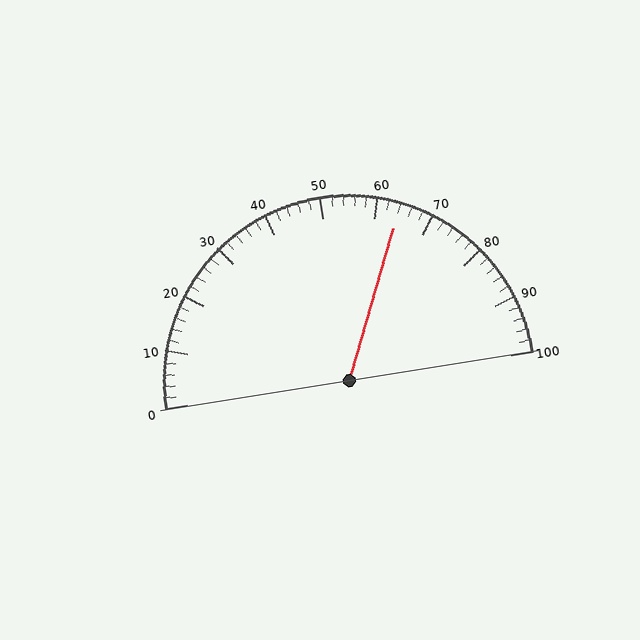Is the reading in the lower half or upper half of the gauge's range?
The reading is in the upper half of the range (0 to 100).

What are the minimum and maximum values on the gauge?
The gauge ranges from 0 to 100.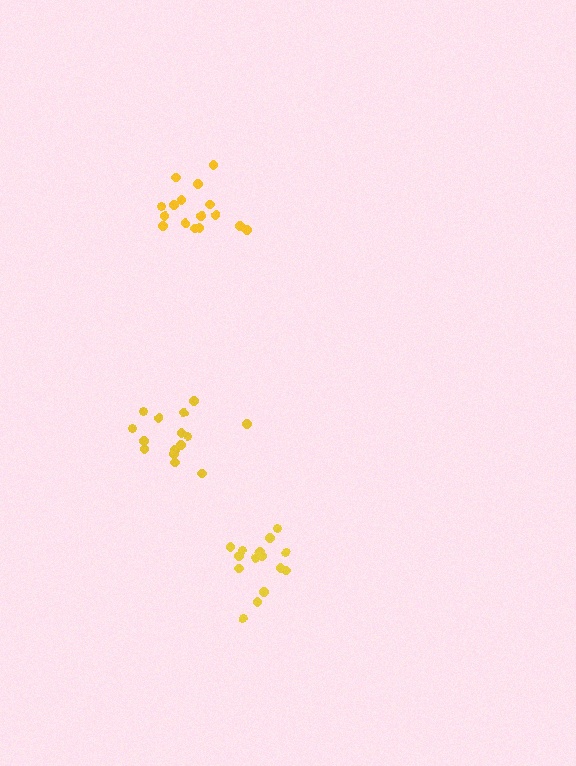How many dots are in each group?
Group 1: 15 dots, Group 2: 15 dots, Group 3: 17 dots (47 total).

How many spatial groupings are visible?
There are 3 spatial groupings.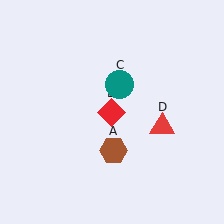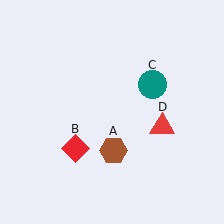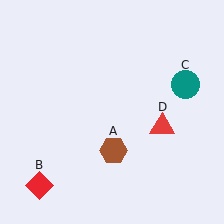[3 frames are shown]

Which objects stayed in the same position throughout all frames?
Brown hexagon (object A) and red triangle (object D) remained stationary.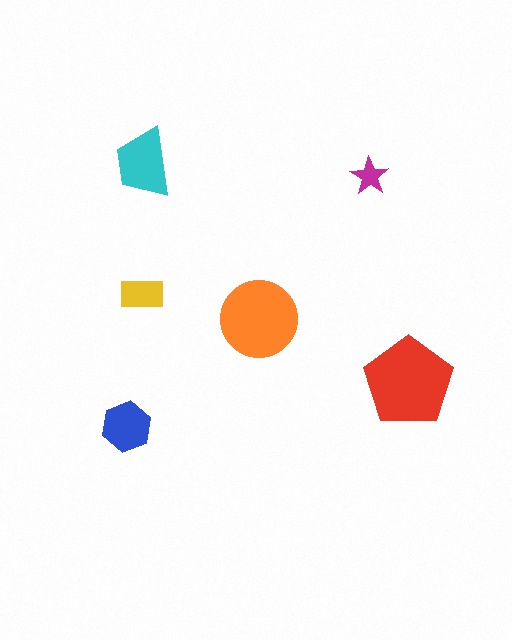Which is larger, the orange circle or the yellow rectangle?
The orange circle.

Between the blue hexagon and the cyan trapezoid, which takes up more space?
The cyan trapezoid.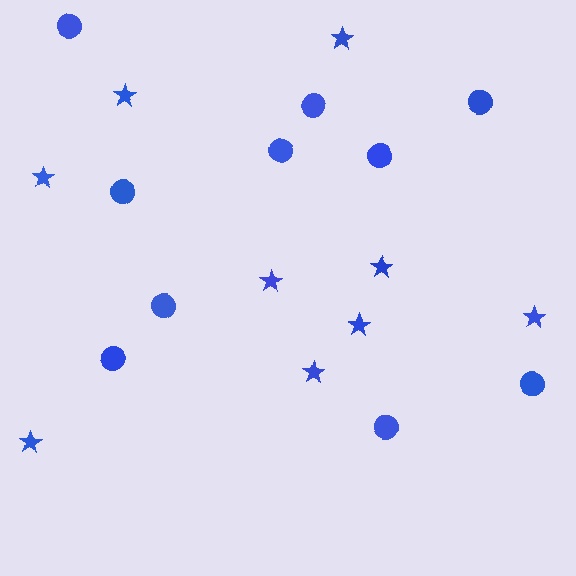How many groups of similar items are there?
There are 2 groups: one group of circles (10) and one group of stars (9).